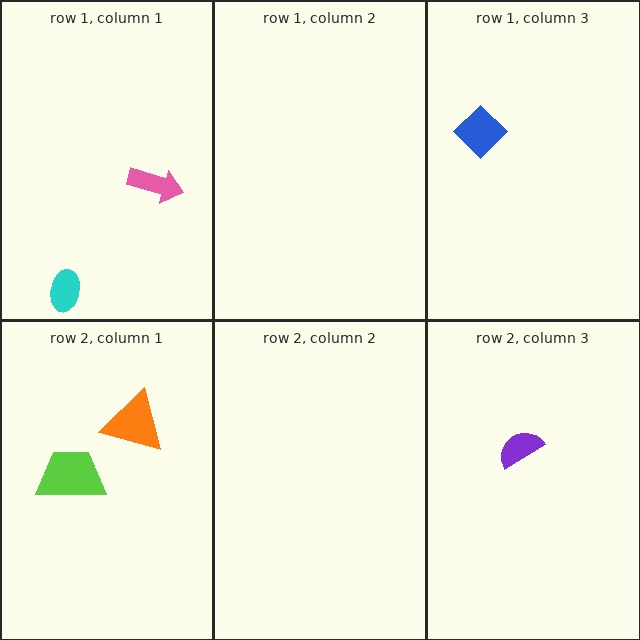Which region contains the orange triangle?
The row 2, column 1 region.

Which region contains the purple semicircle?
The row 2, column 3 region.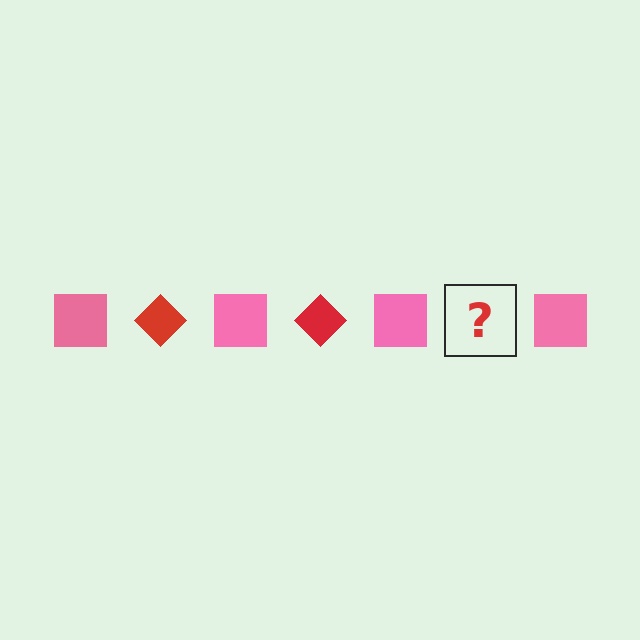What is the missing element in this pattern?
The missing element is a red diamond.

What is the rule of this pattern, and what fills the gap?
The rule is that the pattern alternates between pink square and red diamond. The gap should be filled with a red diamond.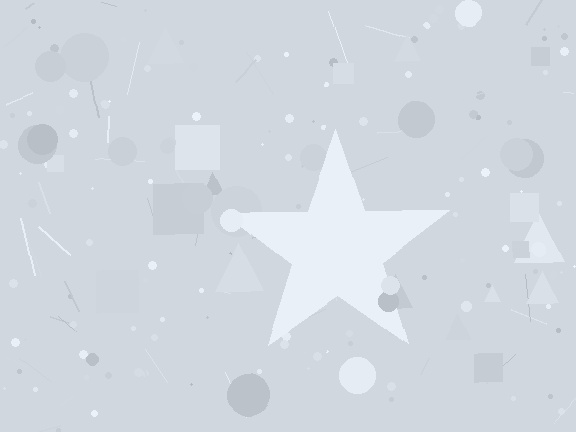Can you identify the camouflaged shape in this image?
The camouflaged shape is a star.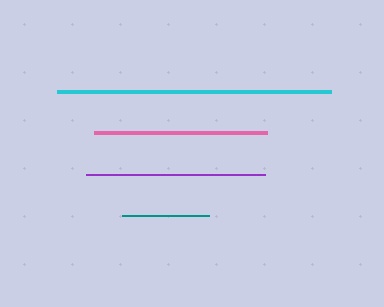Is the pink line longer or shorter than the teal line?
The pink line is longer than the teal line.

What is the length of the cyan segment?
The cyan segment is approximately 275 pixels long.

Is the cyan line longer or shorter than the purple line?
The cyan line is longer than the purple line.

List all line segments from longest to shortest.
From longest to shortest: cyan, purple, pink, teal.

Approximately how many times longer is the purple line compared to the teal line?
The purple line is approximately 2.1 times the length of the teal line.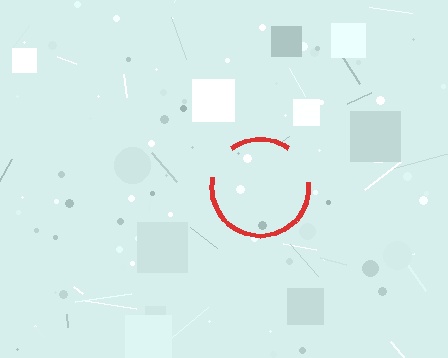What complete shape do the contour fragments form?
The contour fragments form a circle.